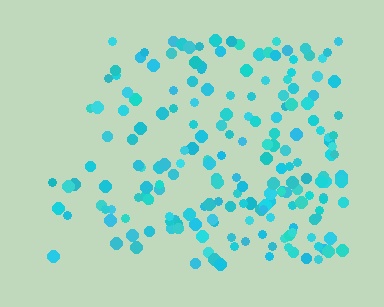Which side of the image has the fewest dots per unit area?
The left.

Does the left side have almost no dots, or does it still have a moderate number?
Still a moderate number, just noticeably fewer than the right.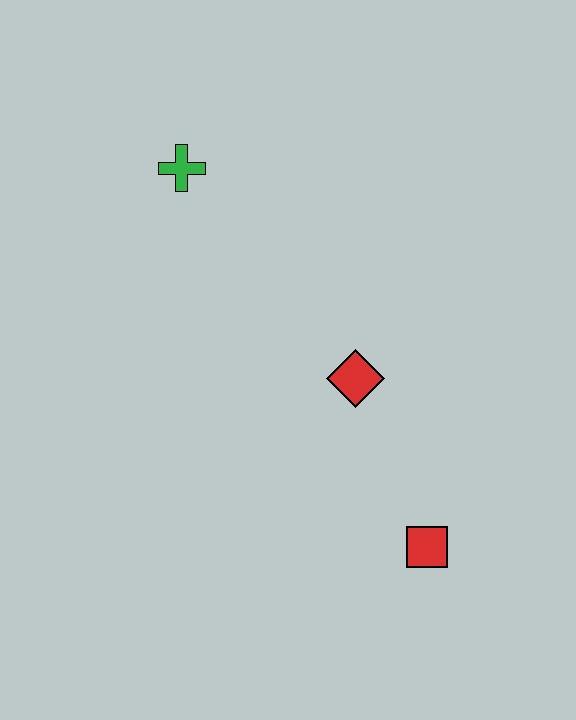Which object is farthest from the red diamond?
The green cross is farthest from the red diamond.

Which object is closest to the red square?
The red diamond is closest to the red square.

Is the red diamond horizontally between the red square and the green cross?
Yes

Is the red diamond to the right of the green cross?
Yes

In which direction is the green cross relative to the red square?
The green cross is above the red square.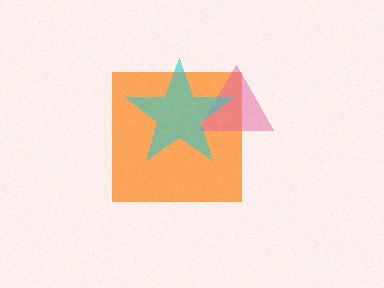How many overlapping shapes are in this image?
There are 3 overlapping shapes in the image.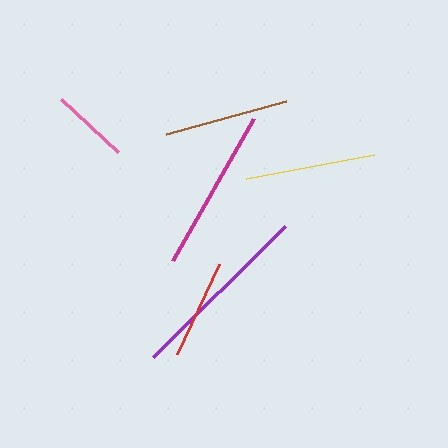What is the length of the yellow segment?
The yellow segment is approximately 130 pixels long.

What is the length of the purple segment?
The purple segment is approximately 187 pixels long.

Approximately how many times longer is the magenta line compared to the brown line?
The magenta line is approximately 1.3 times the length of the brown line.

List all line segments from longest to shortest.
From longest to shortest: purple, magenta, yellow, brown, red, pink.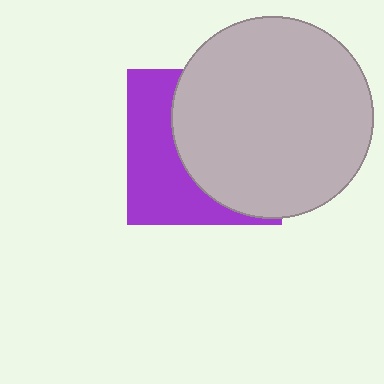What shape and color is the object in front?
The object in front is a light gray circle.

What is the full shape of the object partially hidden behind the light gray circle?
The partially hidden object is a purple square.